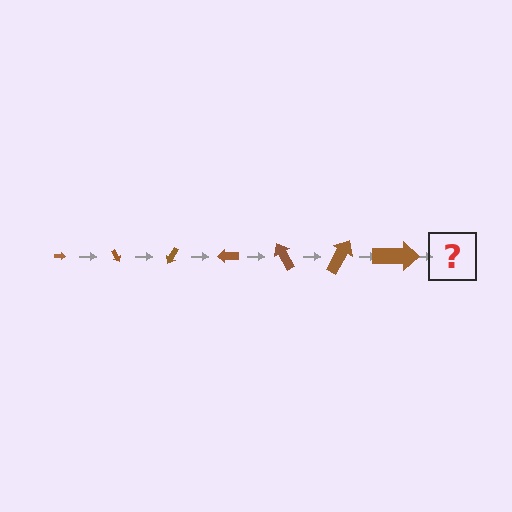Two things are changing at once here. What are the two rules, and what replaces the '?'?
The two rules are that the arrow grows larger each step and it rotates 60 degrees each step. The '?' should be an arrow, larger than the previous one and rotated 420 degrees from the start.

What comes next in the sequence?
The next element should be an arrow, larger than the previous one and rotated 420 degrees from the start.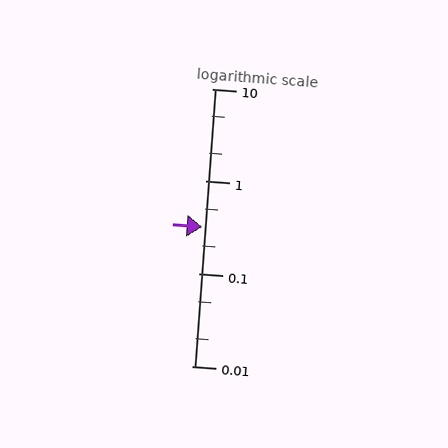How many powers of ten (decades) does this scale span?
The scale spans 3 decades, from 0.01 to 10.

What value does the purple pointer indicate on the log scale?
The pointer indicates approximately 0.32.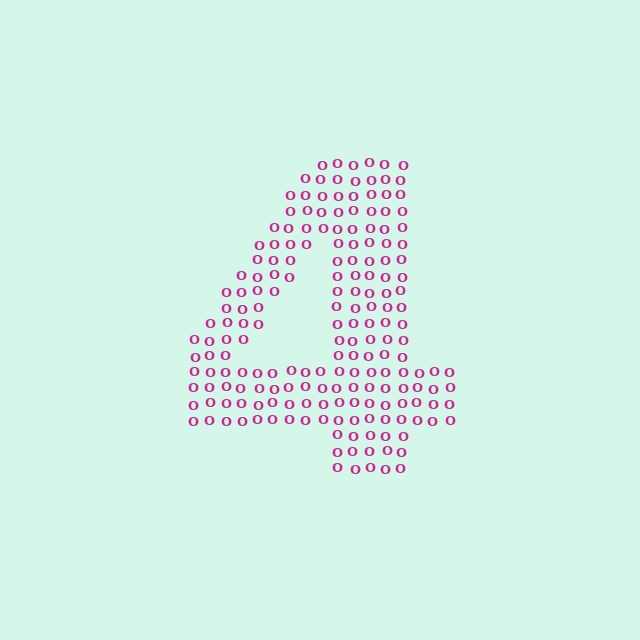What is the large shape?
The large shape is the digit 4.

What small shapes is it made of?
It is made of small letter O's.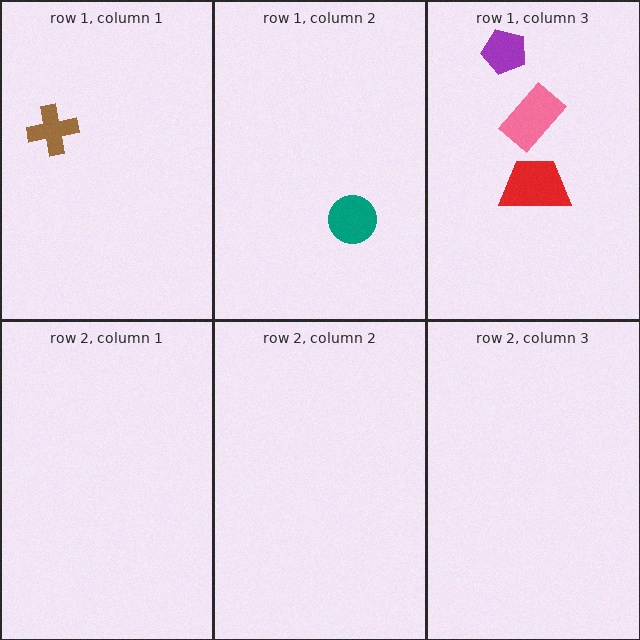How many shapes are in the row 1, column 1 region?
1.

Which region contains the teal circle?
The row 1, column 2 region.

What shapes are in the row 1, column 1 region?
The brown cross.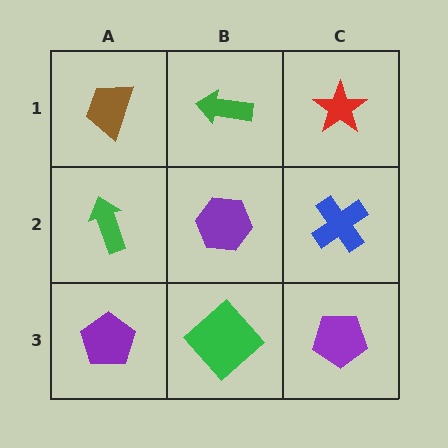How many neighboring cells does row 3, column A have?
2.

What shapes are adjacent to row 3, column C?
A blue cross (row 2, column C), a green diamond (row 3, column B).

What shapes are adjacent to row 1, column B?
A purple hexagon (row 2, column B), a brown trapezoid (row 1, column A), a red star (row 1, column C).